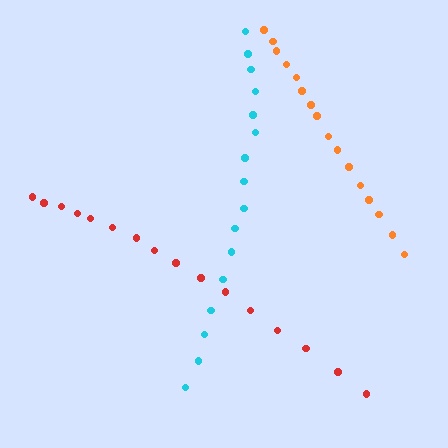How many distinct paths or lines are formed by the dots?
There are 3 distinct paths.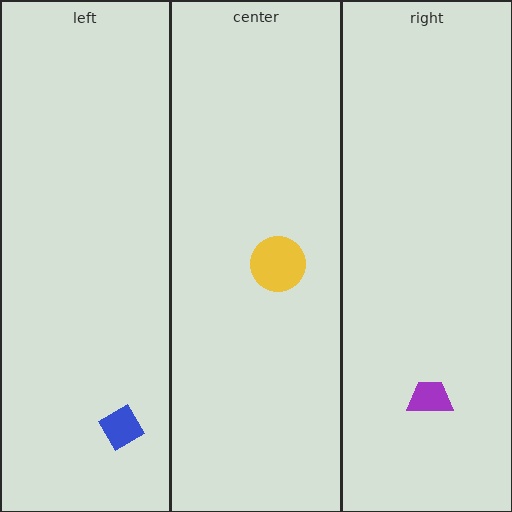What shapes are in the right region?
The purple trapezoid.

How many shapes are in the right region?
1.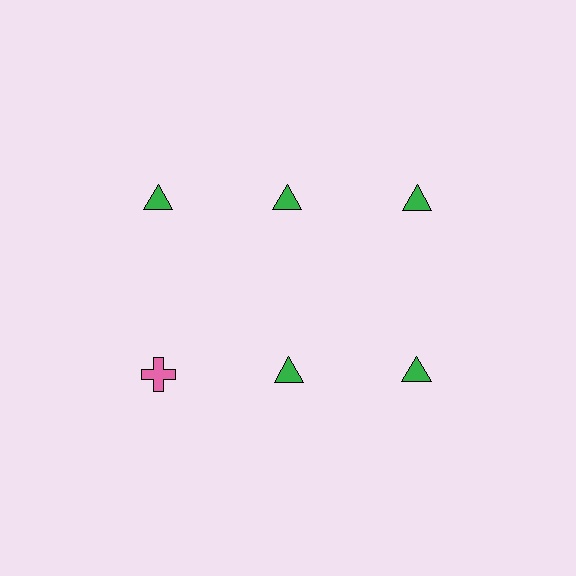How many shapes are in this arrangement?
There are 6 shapes arranged in a grid pattern.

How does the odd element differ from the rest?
It differs in both color (pink instead of green) and shape (cross instead of triangle).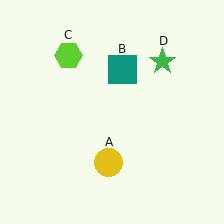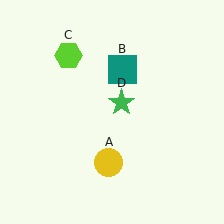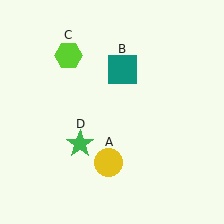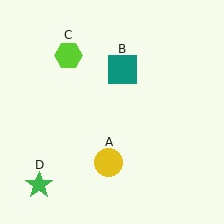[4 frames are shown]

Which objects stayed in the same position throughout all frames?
Yellow circle (object A) and teal square (object B) and lime hexagon (object C) remained stationary.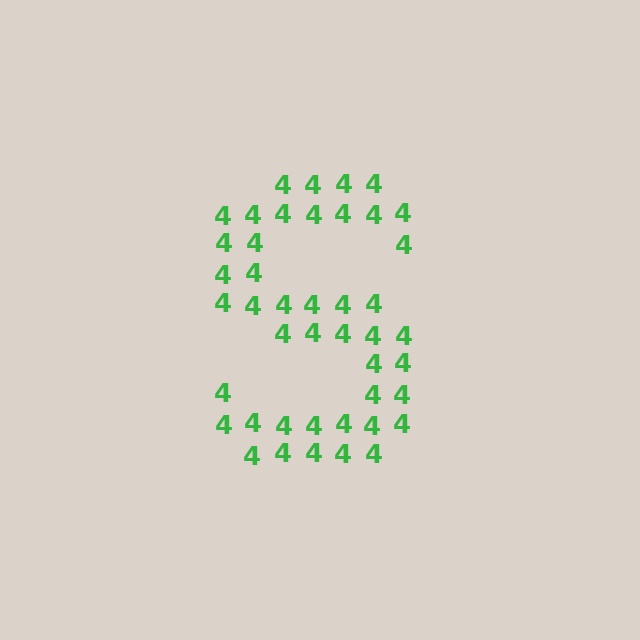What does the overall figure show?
The overall figure shows the letter S.